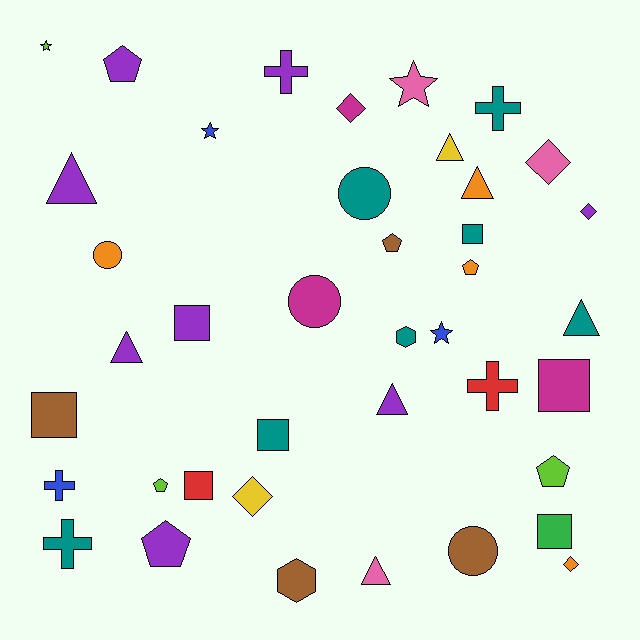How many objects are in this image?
There are 40 objects.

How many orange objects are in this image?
There are 4 orange objects.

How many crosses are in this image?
There are 5 crosses.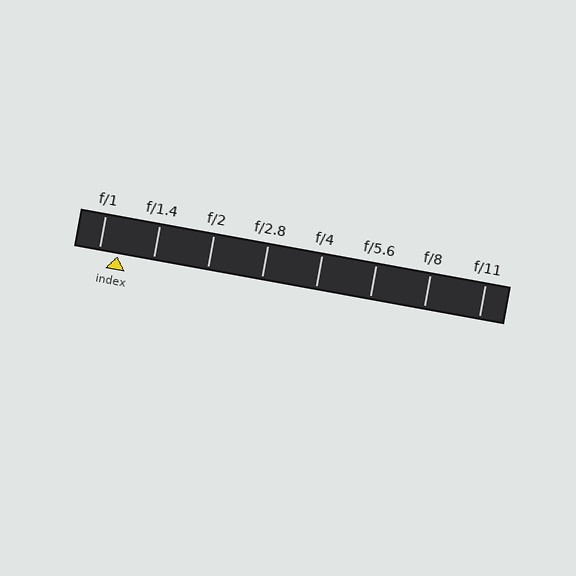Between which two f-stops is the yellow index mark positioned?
The index mark is between f/1 and f/1.4.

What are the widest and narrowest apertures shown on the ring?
The widest aperture shown is f/1 and the narrowest is f/11.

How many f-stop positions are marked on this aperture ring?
There are 8 f-stop positions marked.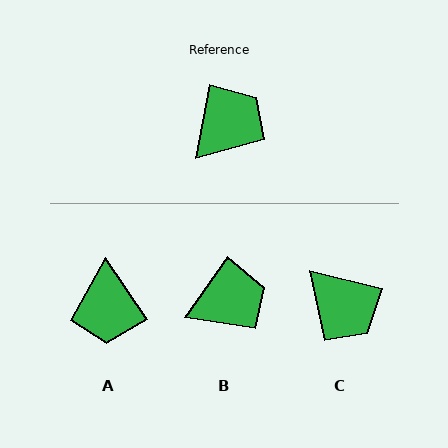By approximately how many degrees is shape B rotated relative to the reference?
Approximately 24 degrees clockwise.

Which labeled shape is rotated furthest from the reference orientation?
A, about 134 degrees away.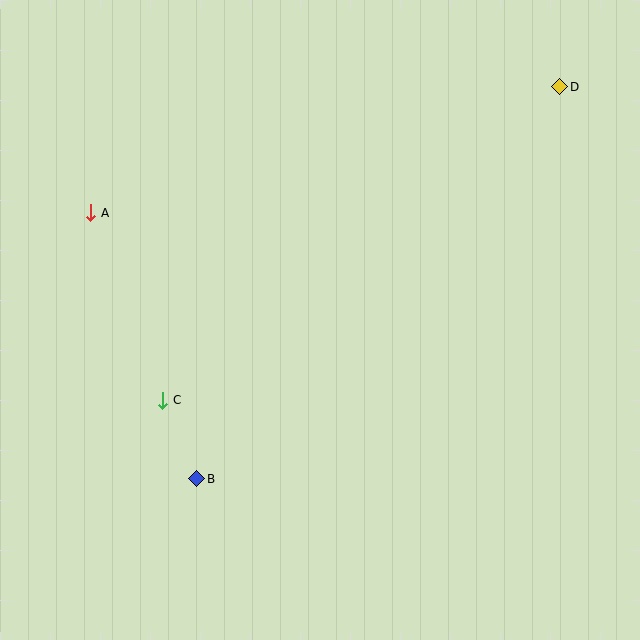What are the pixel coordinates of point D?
Point D is at (560, 87).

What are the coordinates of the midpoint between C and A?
The midpoint between C and A is at (127, 307).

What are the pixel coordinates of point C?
Point C is at (163, 400).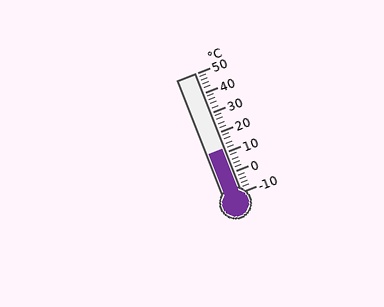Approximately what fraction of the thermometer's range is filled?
The thermometer is filled to approximately 35% of its range.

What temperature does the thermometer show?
The thermometer shows approximately 12°C.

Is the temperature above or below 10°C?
The temperature is above 10°C.